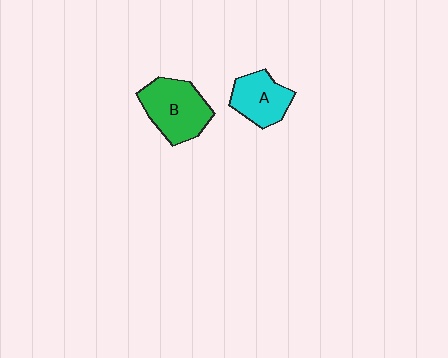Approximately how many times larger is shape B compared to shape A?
Approximately 1.4 times.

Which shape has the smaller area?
Shape A (cyan).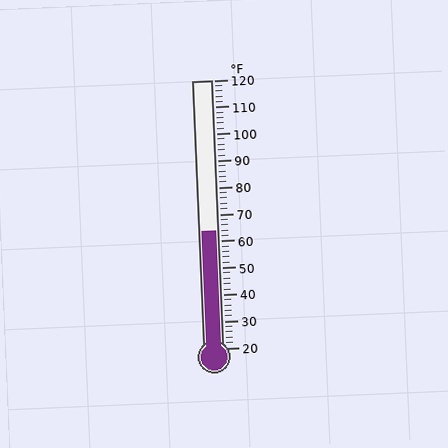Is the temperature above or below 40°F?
The temperature is above 40°F.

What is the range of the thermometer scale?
The thermometer scale ranges from 20°F to 120°F.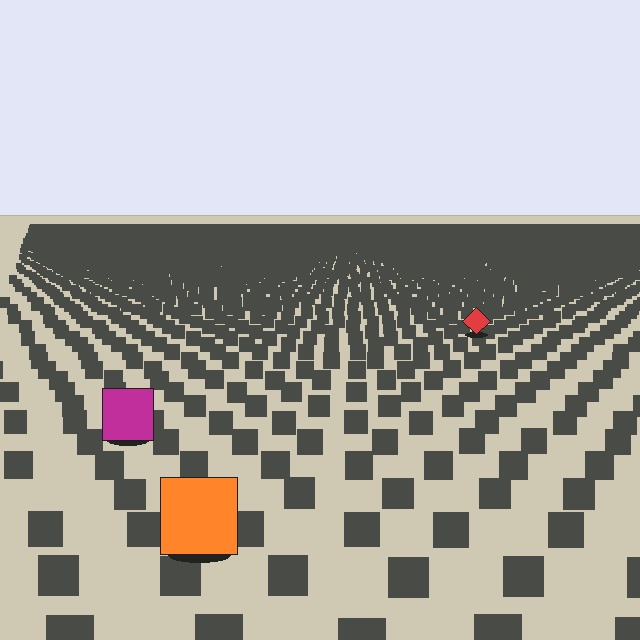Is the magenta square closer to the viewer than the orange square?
No. The orange square is closer — you can tell from the texture gradient: the ground texture is coarser near it.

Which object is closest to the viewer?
The orange square is closest. The texture marks near it are larger and more spread out.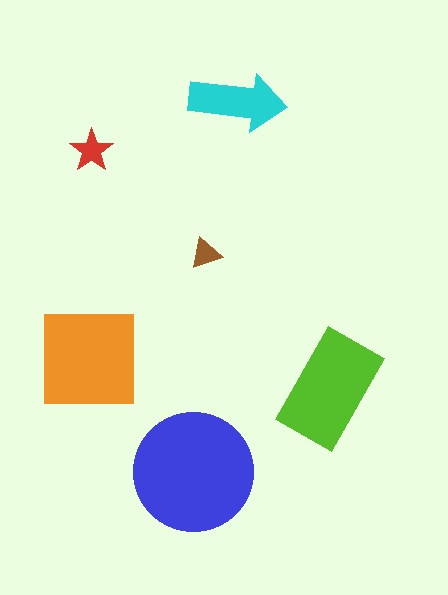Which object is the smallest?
The brown triangle.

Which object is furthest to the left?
The orange square is leftmost.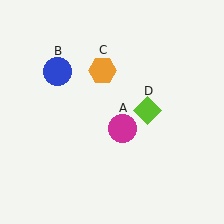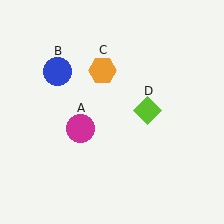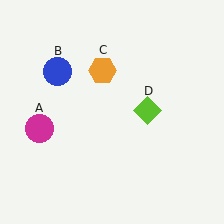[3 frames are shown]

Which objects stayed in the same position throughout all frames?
Blue circle (object B) and orange hexagon (object C) and lime diamond (object D) remained stationary.